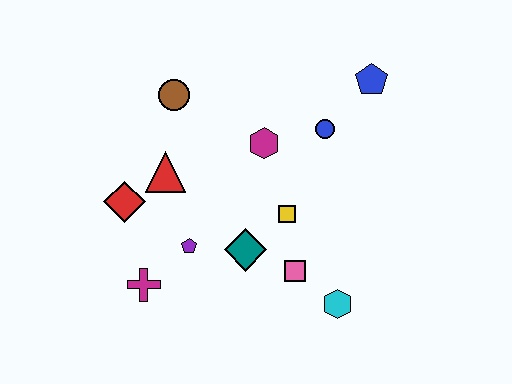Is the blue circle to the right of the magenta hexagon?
Yes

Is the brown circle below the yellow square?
No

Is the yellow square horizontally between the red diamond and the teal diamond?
No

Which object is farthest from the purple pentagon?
The blue pentagon is farthest from the purple pentagon.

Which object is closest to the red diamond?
The red triangle is closest to the red diamond.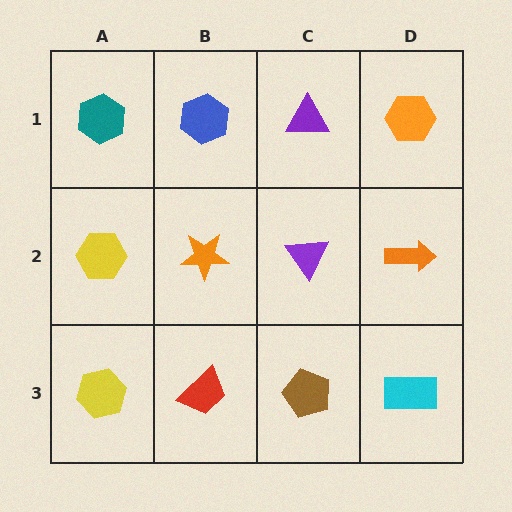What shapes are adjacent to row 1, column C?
A purple triangle (row 2, column C), a blue hexagon (row 1, column B), an orange hexagon (row 1, column D).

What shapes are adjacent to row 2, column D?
An orange hexagon (row 1, column D), a cyan rectangle (row 3, column D), a purple triangle (row 2, column C).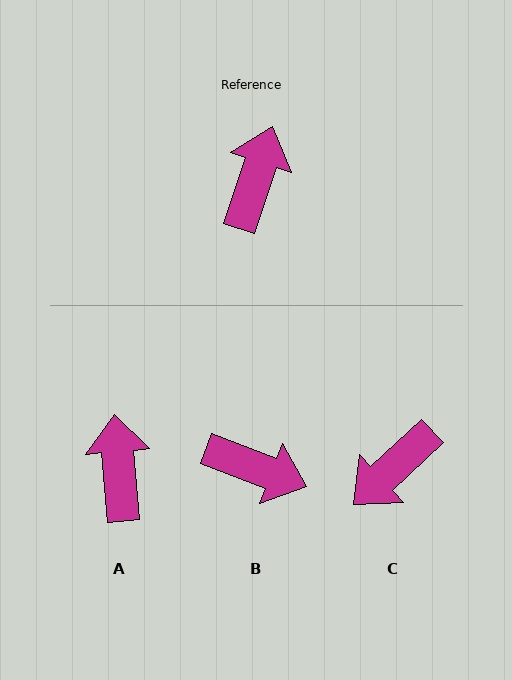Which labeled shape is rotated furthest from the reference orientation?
C, about 151 degrees away.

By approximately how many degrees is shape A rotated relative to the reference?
Approximately 23 degrees counter-clockwise.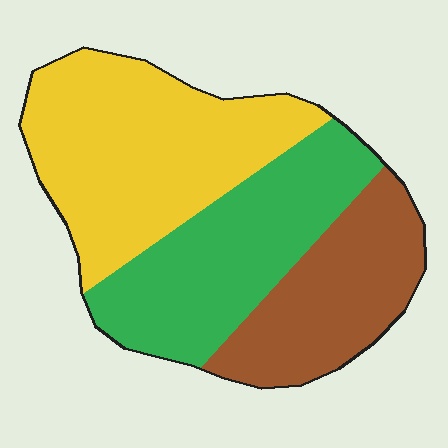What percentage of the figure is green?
Green takes up about one third (1/3) of the figure.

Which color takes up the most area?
Yellow, at roughly 40%.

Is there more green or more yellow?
Yellow.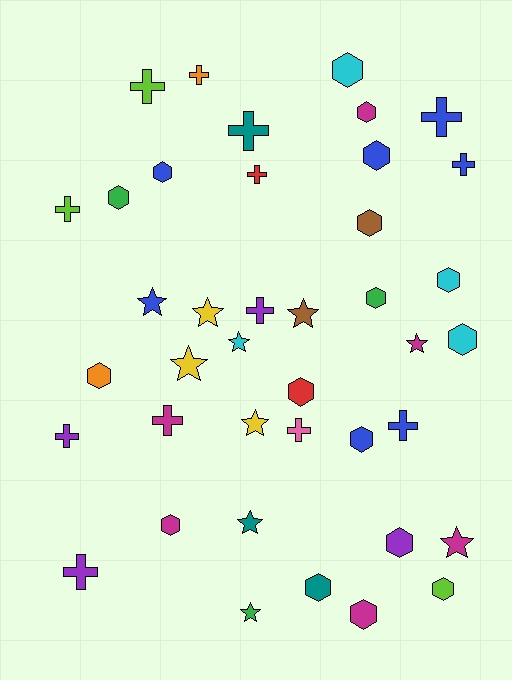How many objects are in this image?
There are 40 objects.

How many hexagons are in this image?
There are 17 hexagons.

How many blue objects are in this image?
There are 7 blue objects.